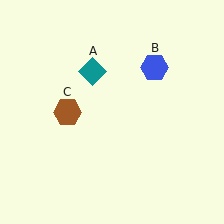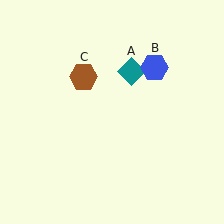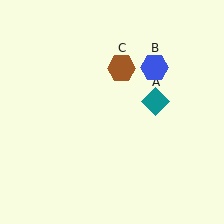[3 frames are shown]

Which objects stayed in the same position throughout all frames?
Blue hexagon (object B) remained stationary.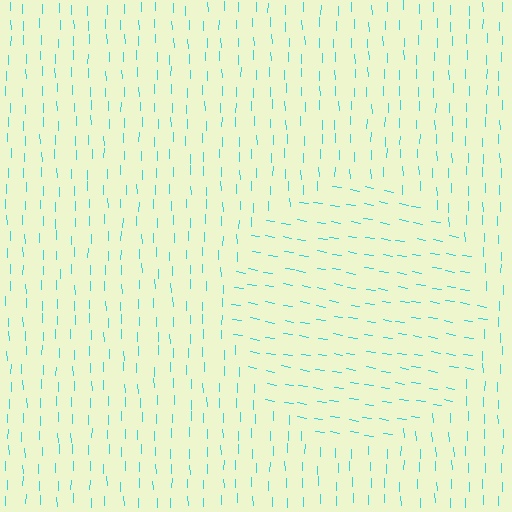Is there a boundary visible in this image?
Yes, there is a texture boundary formed by a change in line orientation.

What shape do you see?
I see a circle.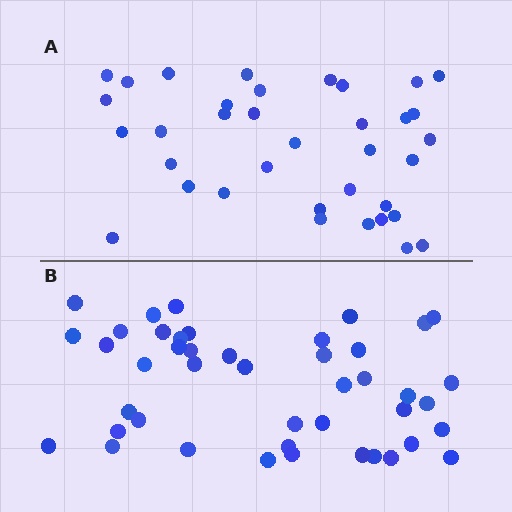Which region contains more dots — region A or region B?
Region B (the bottom region) has more dots.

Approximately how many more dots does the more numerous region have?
Region B has roughly 8 or so more dots than region A.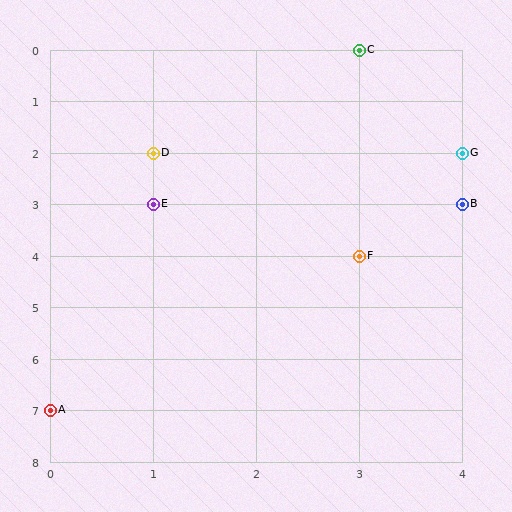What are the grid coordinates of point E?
Point E is at grid coordinates (1, 3).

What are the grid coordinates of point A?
Point A is at grid coordinates (0, 7).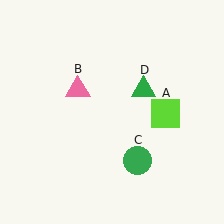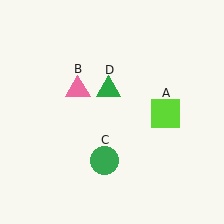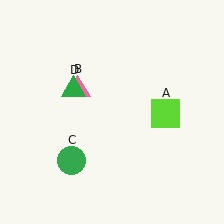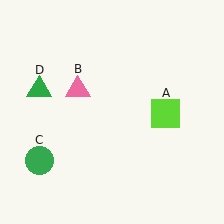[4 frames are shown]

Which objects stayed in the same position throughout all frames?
Lime square (object A) and pink triangle (object B) remained stationary.